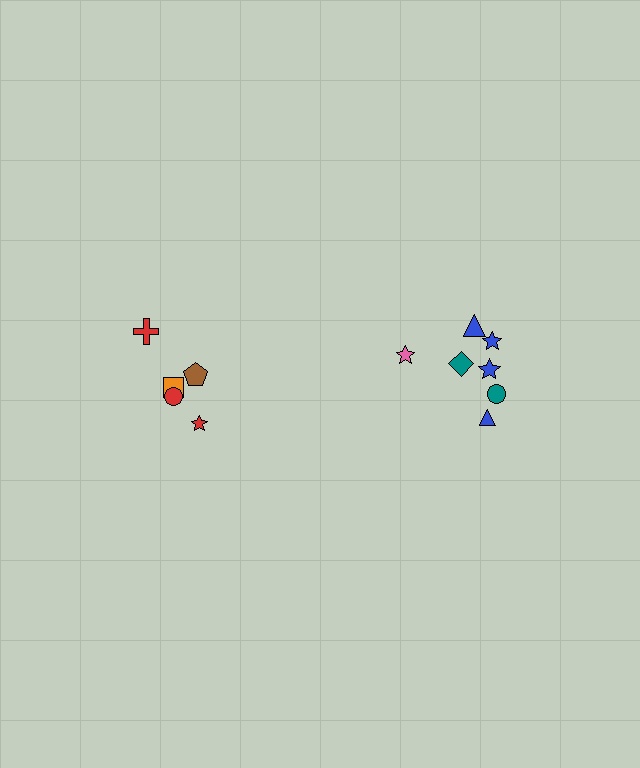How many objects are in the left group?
There are 5 objects.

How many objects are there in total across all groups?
There are 12 objects.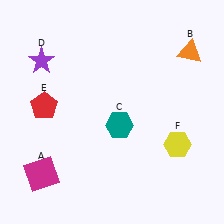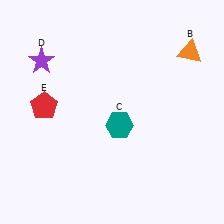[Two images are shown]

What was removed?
The magenta square (A), the yellow hexagon (F) were removed in Image 2.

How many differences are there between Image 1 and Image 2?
There are 2 differences between the two images.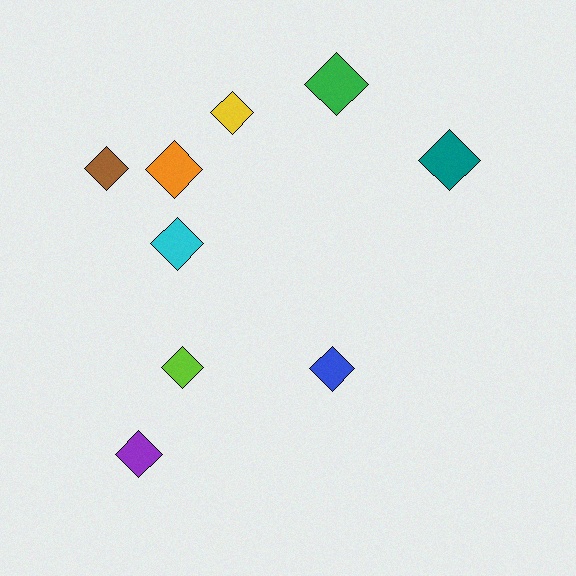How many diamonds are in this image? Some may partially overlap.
There are 9 diamonds.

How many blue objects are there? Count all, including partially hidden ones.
There is 1 blue object.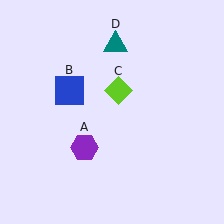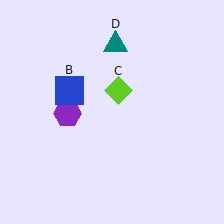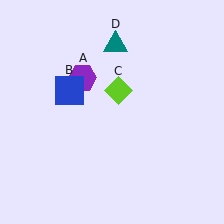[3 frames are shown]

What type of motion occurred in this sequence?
The purple hexagon (object A) rotated clockwise around the center of the scene.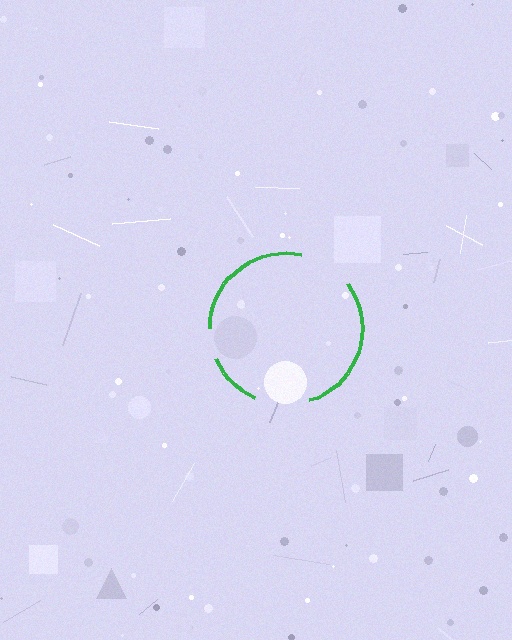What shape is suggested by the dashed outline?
The dashed outline suggests a circle.